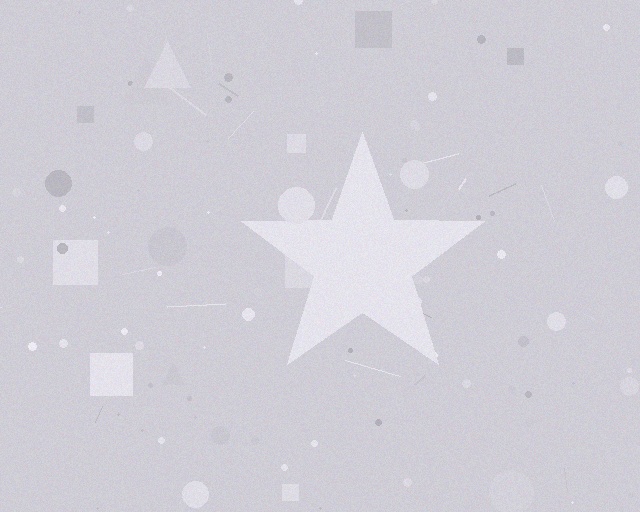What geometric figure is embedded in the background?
A star is embedded in the background.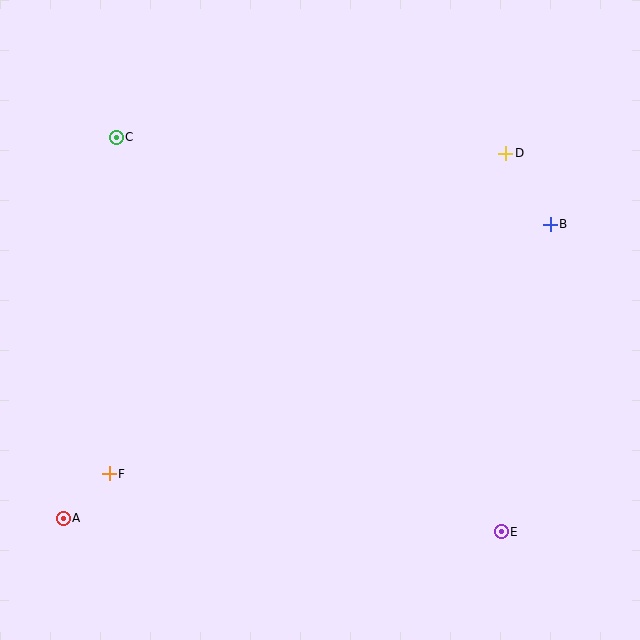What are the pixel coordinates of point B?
Point B is at (550, 224).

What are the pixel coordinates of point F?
Point F is at (109, 474).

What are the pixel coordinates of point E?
Point E is at (501, 532).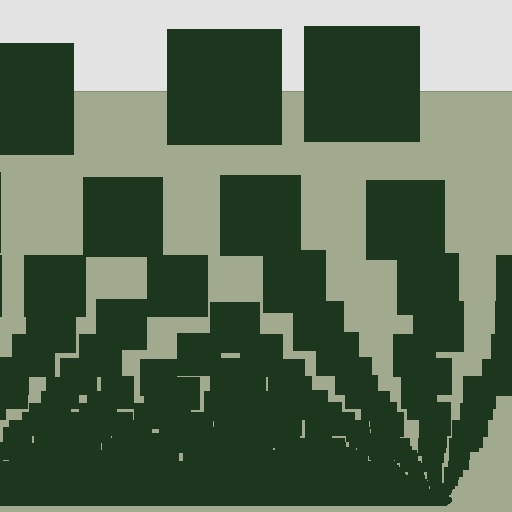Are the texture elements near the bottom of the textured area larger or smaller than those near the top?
Smaller. The gradient is inverted — elements near the bottom are smaller and denser.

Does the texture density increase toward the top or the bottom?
Density increases toward the bottom.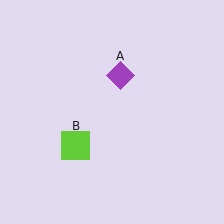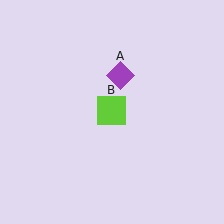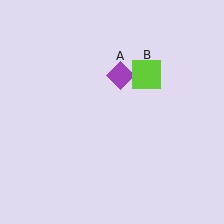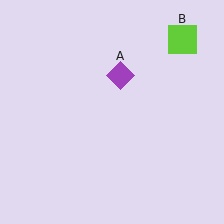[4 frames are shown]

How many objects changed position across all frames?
1 object changed position: lime square (object B).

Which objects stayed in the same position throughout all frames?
Purple diamond (object A) remained stationary.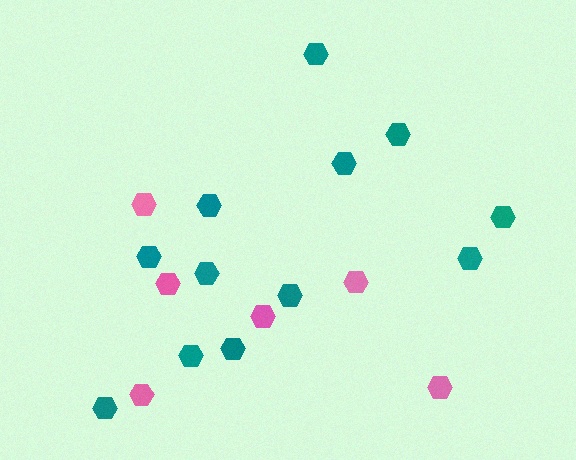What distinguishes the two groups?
There are 2 groups: one group of pink hexagons (6) and one group of teal hexagons (12).